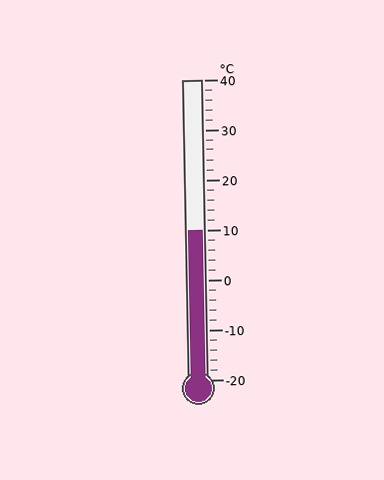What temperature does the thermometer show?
The thermometer shows approximately 10°C.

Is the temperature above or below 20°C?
The temperature is below 20°C.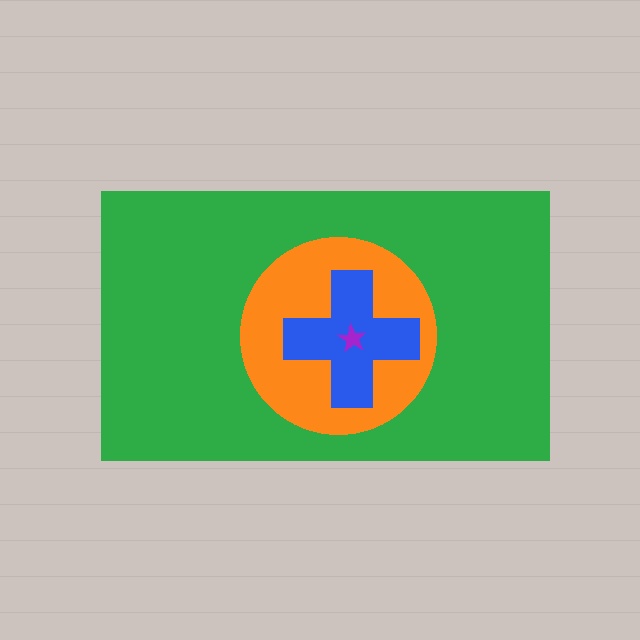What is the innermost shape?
The purple star.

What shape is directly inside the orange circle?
The blue cross.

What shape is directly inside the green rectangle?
The orange circle.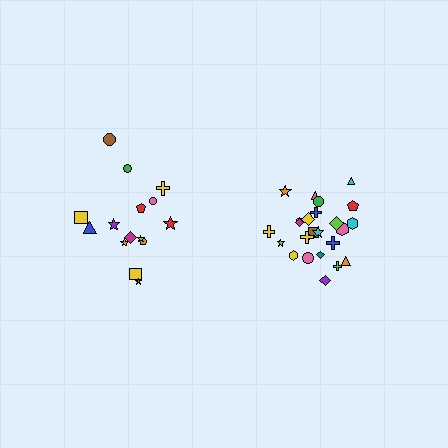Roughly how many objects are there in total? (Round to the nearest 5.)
Roughly 40 objects in total.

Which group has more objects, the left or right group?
The right group.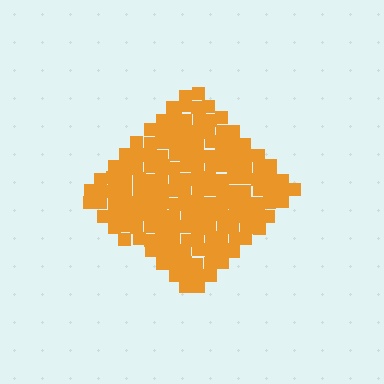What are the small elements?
The small elements are squares.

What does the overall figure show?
The overall figure shows a diamond.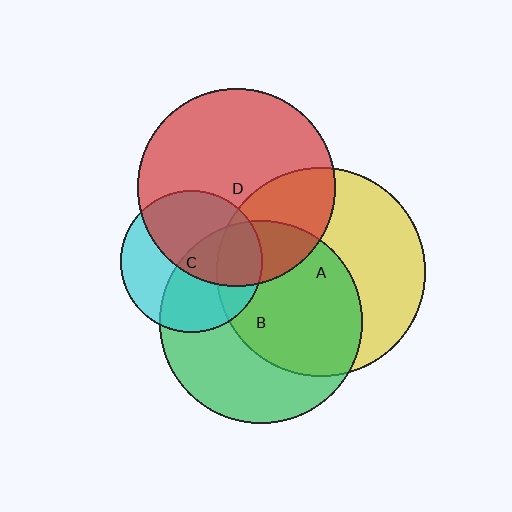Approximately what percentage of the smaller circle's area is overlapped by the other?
Approximately 55%.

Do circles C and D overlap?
Yes.